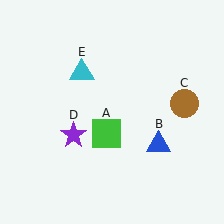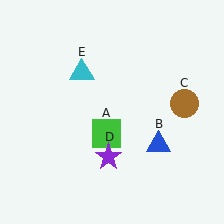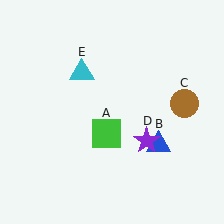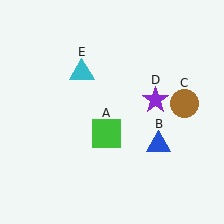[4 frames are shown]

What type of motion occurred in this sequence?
The purple star (object D) rotated counterclockwise around the center of the scene.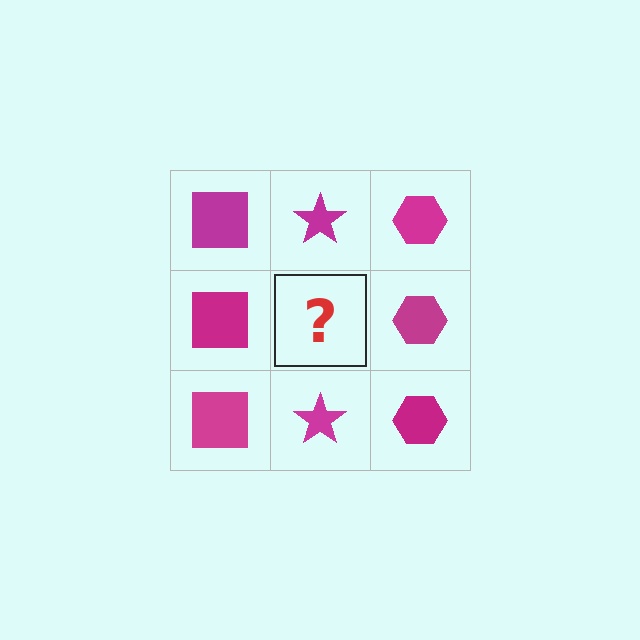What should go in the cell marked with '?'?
The missing cell should contain a magenta star.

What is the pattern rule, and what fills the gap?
The rule is that each column has a consistent shape. The gap should be filled with a magenta star.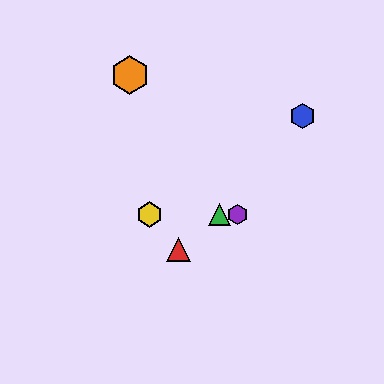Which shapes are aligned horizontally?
The green triangle, the yellow hexagon, the purple hexagon are aligned horizontally.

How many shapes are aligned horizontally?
3 shapes (the green triangle, the yellow hexagon, the purple hexagon) are aligned horizontally.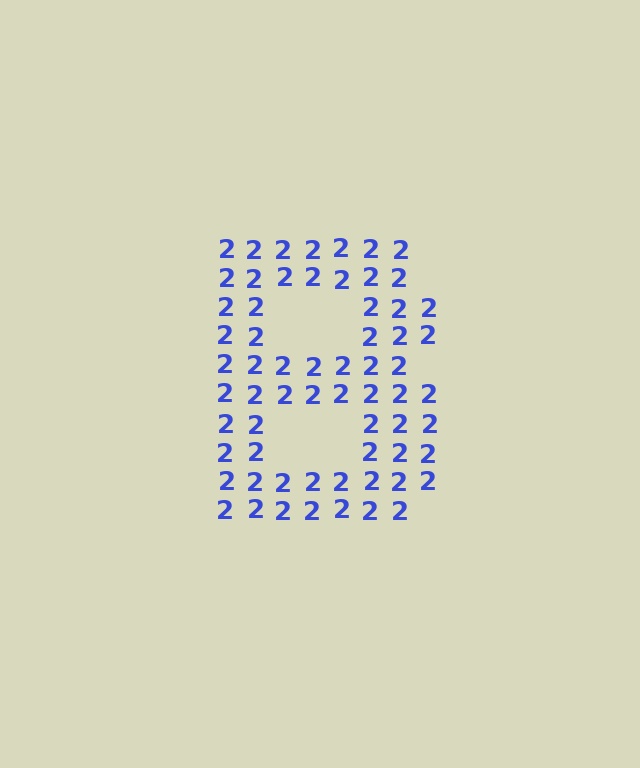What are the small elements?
The small elements are digit 2's.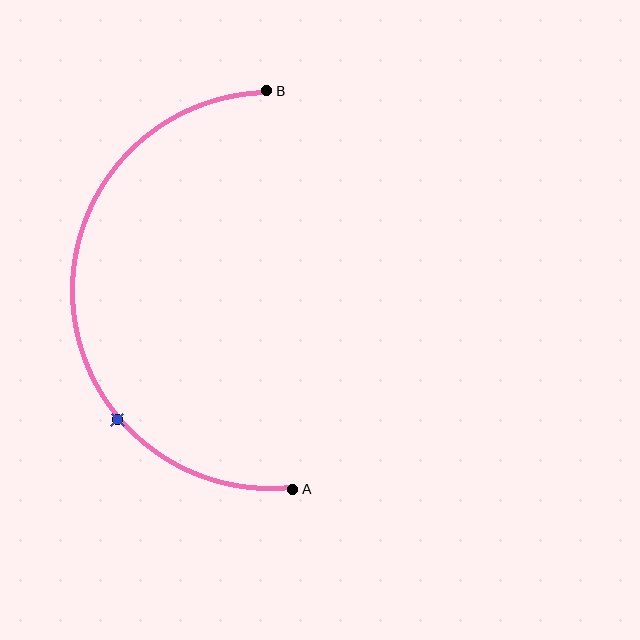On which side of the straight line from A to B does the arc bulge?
The arc bulges to the left of the straight line connecting A and B.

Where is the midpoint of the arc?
The arc midpoint is the point on the curve farthest from the straight line joining A and B. It sits to the left of that line.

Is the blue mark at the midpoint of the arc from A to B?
No. The blue mark lies on the arc but is closer to endpoint A. The arc midpoint would be at the point on the curve equidistant along the arc from both A and B.